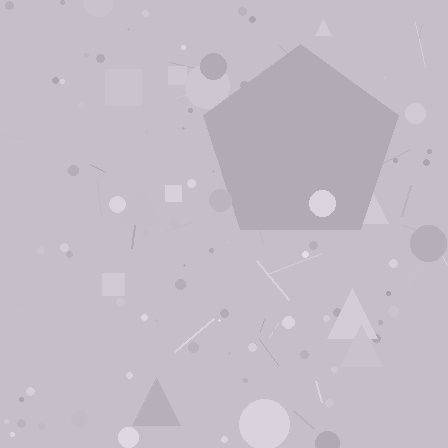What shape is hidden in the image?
A pentagon is hidden in the image.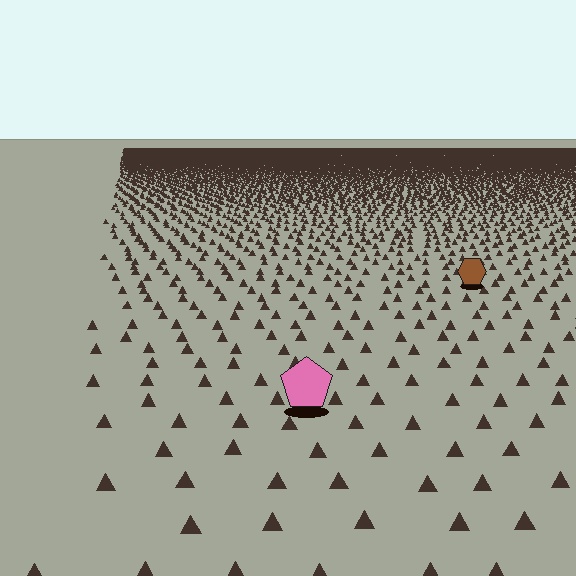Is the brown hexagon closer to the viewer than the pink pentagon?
No. The pink pentagon is closer — you can tell from the texture gradient: the ground texture is coarser near it.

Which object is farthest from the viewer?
The brown hexagon is farthest from the viewer. It appears smaller and the ground texture around it is denser.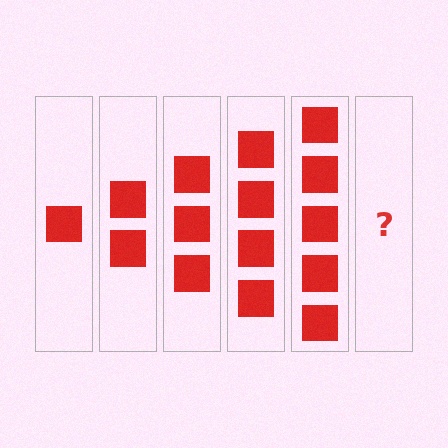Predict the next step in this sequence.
The next step is 6 squares.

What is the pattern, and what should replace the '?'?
The pattern is that each step adds one more square. The '?' should be 6 squares.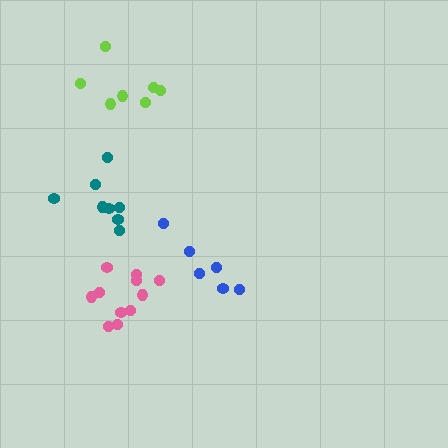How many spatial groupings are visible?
There are 4 spatial groupings.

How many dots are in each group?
Group 1: 7 dots, Group 2: 6 dots, Group 3: 8 dots, Group 4: 11 dots (32 total).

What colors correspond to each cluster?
The clusters are colored: lime, blue, teal, pink.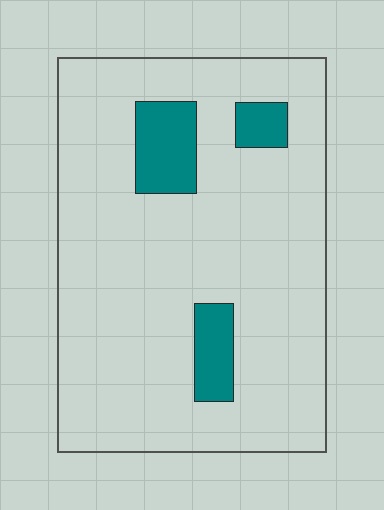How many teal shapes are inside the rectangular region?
3.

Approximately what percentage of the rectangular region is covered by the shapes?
Approximately 10%.